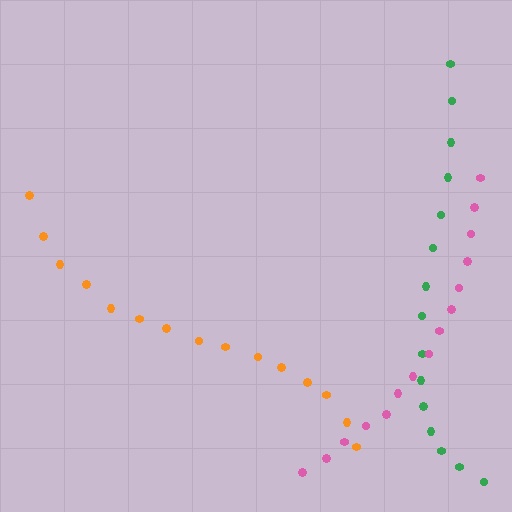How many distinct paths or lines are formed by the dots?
There are 3 distinct paths.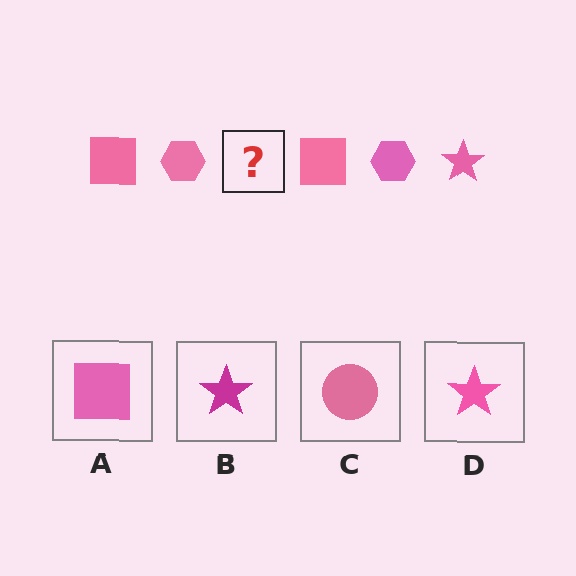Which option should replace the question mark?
Option D.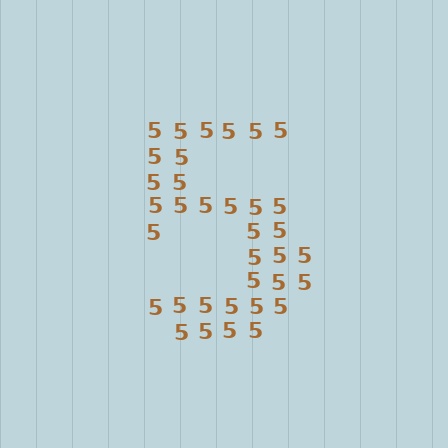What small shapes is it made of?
It is made of small digit 5's.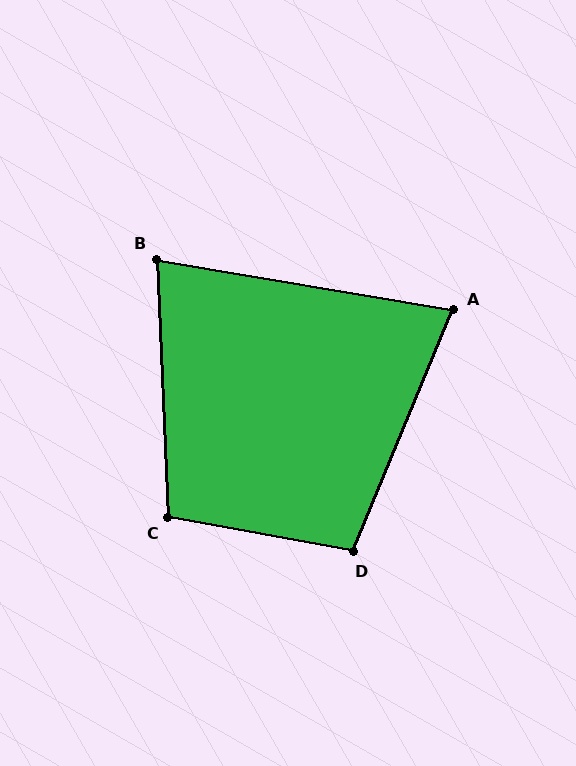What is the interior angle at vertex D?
Approximately 102 degrees (obtuse).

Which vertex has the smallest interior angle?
A, at approximately 77 degrees.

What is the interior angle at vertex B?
Approximately 78 degrees (acute).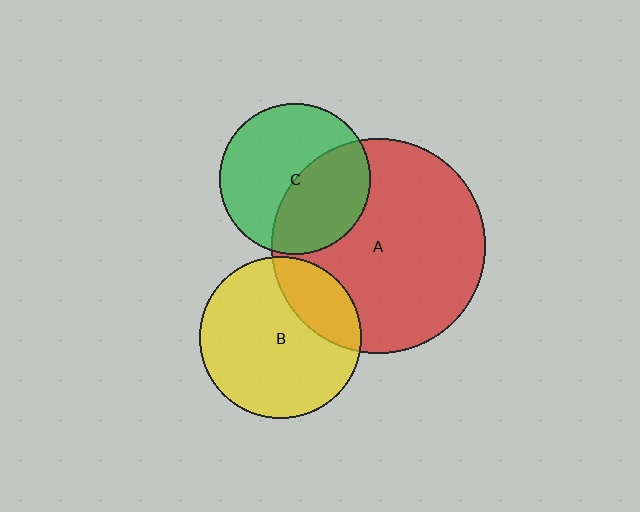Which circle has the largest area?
Circle A (red).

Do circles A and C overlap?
Yes.